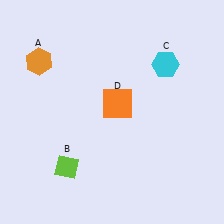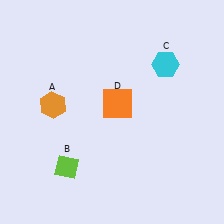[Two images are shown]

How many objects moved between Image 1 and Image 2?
1 object moved between the two images.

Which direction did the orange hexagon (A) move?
The orange hexagon (A) moved down.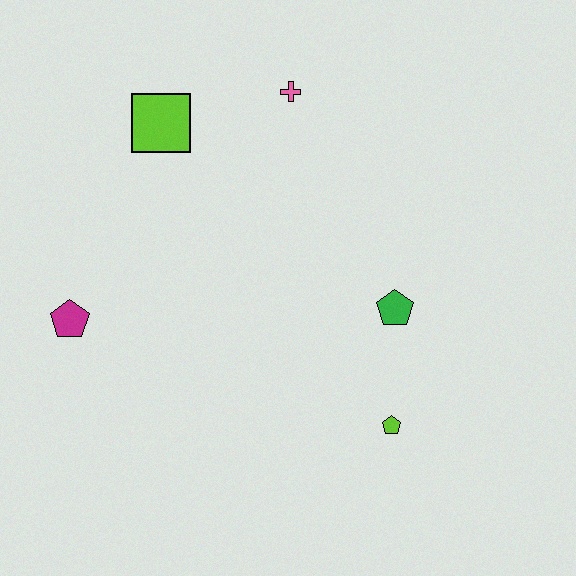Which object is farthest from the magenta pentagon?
The lime pentagon is farthest from the magenta pentagon.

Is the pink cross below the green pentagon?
No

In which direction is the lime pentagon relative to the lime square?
The lime pentagon is below the lime square.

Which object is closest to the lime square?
The pink cross is closest to the lime square.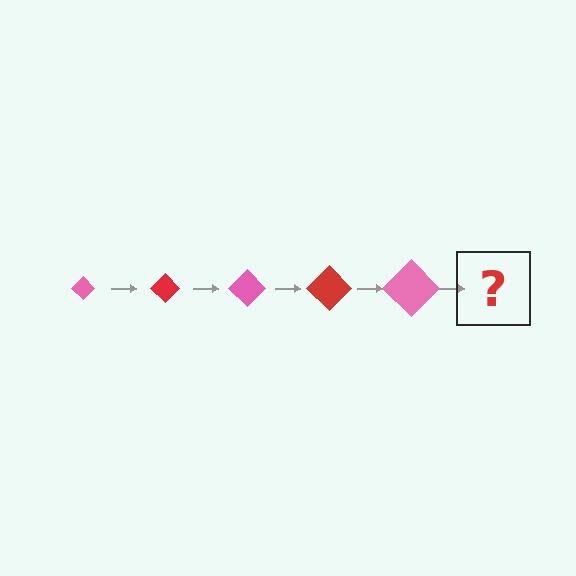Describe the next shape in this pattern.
It should be a red diamond, larger than the previous one.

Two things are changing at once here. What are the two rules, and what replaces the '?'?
The two rules are that the diamond grows larger each step and the color cycles through pink and red. The '?' should be a red diamond, larger than the previous one.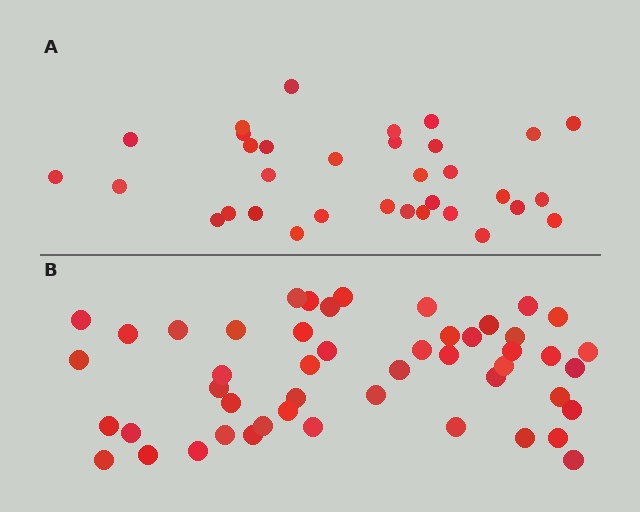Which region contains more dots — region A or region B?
Region B (the bottom region) has more dots.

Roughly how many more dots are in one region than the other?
Region B has approximately 15 more dots than region A.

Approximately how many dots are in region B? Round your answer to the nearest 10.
About 50 dots. (The exact count is 49, which rounds to 50.)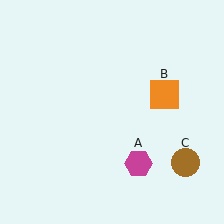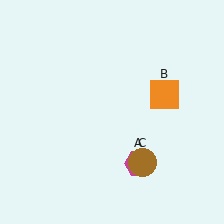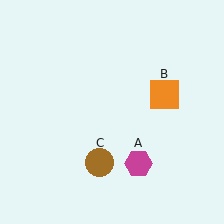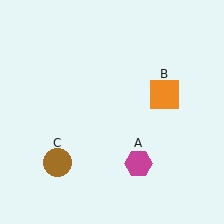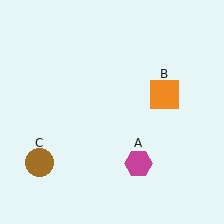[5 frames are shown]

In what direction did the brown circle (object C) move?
The brown circle (object C) moved left.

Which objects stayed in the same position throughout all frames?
Magenta hexagon (object A) and orange square (object B) remained stationary.